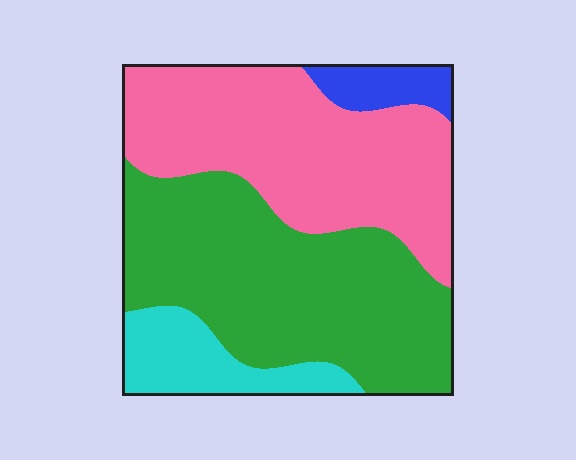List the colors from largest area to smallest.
From largest to smallest: green, pink, cyan, blue.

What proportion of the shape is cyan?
Cyan takes up about one eighth (1/8) of the shape.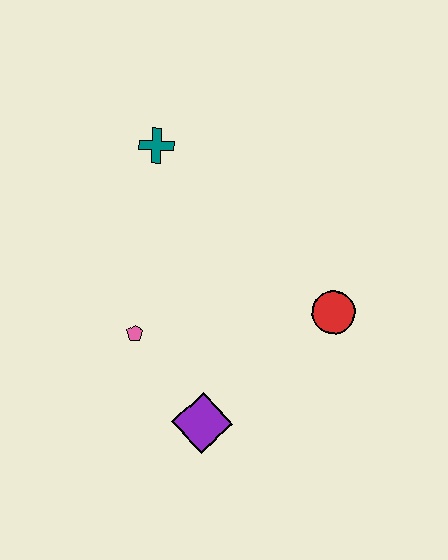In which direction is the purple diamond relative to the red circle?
The purple diamond is to the left of the red circle.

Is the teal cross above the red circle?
Yes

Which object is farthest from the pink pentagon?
The red circle is farthest from the pink pentagon.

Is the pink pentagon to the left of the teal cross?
Yes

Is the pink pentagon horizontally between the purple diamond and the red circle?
No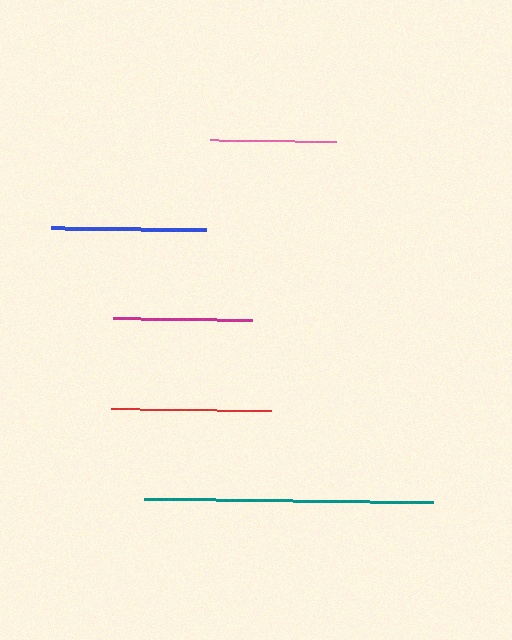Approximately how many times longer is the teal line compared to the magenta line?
The teal line is approximately 2.1 times the length of the magenta line.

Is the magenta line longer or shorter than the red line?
The red line is longer than the magenta line.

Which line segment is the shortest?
The pink line is the shortest at approximately 125 pixels.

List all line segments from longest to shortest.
From longest to shortest: teal, red, blue, magenta, pink.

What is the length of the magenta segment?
The magenta segment is approximately 139 pixels long.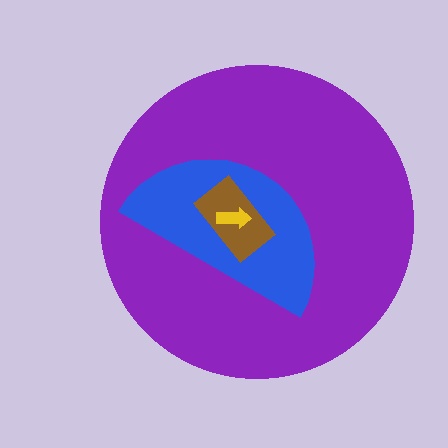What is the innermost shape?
The yellow arrow.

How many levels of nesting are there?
4.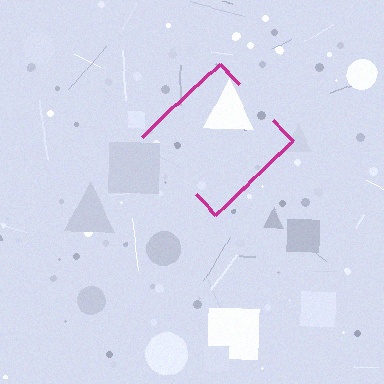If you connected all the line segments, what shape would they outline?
They would outline a diamond.